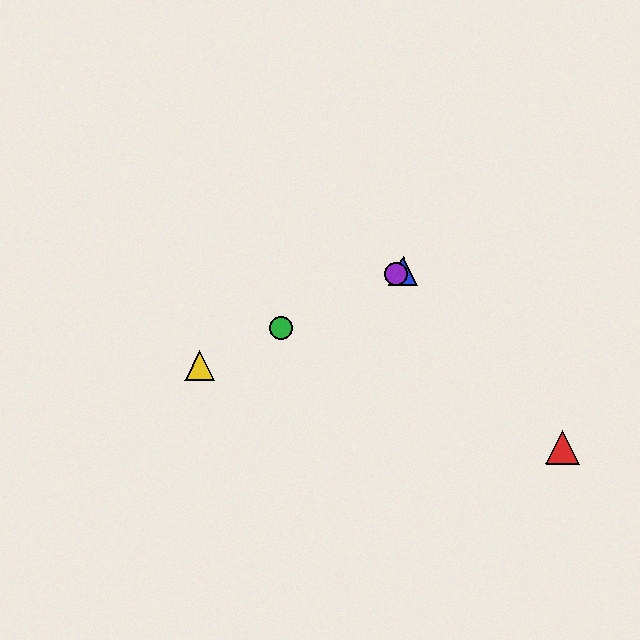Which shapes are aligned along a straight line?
The blue triangle, the green circle, the yellow triangle, the purple circle are aligned along a straight line.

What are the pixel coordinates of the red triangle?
The red triangle is at (563, 448).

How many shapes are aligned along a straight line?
4 shapes (the blue triangle, the green circle, the yellow triangle, the purple circle) are aligned along a straight line.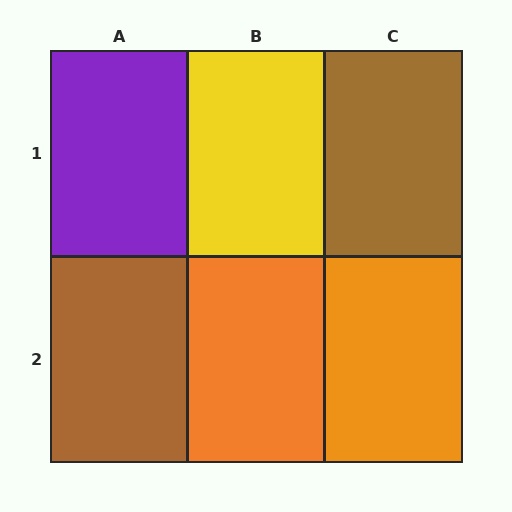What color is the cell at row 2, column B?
Orange.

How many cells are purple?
1 cell is purple.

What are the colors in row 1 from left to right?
Purple, yellow, brown.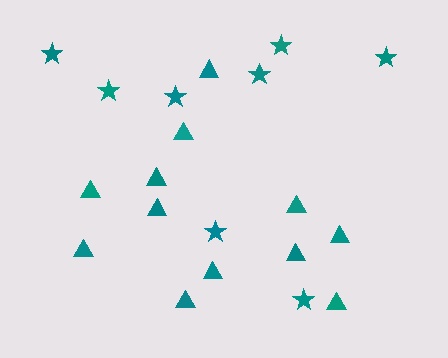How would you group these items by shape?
There are 2 groups: one group of triangles (12) and one group of stars (8).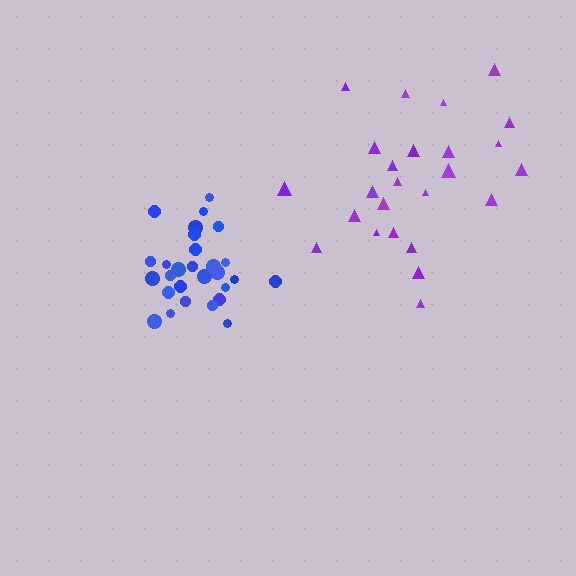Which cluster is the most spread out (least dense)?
Purple.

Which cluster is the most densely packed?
Blue.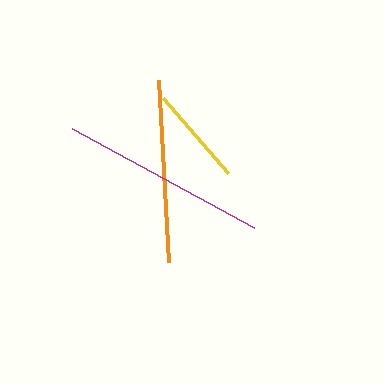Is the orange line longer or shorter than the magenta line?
The magenta line is longer than the orange line.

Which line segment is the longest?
The magenta line is the longest at approximately 207 pixels.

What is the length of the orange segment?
The orange segment is approximately 182 pixels long.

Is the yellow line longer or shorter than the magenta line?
The magenta line is longer than the yellow line.